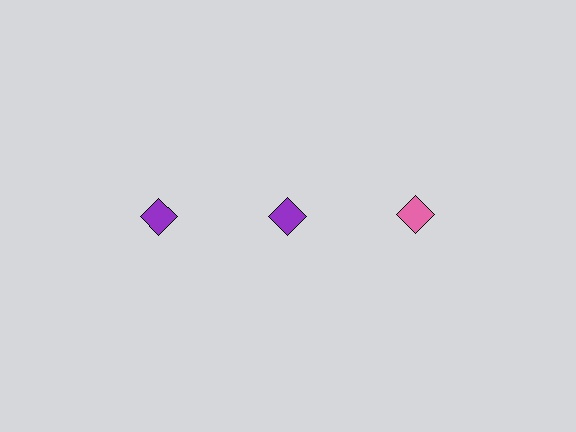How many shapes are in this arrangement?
There are 3 shapes arranged in a grid pattern.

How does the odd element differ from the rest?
It has a different color: pink instead of purple.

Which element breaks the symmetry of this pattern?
The pink diamond in the top row, center column breaks the symmetry. All other shapes are purple diamonds.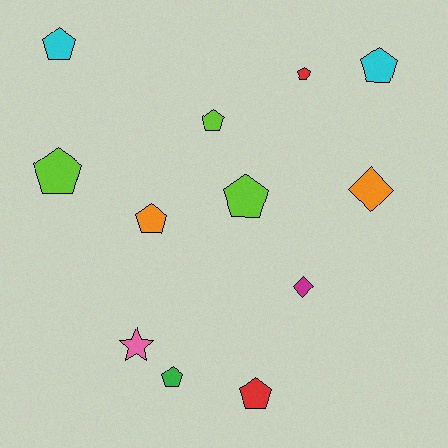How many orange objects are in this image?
There are 2 orange objects.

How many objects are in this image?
There are 12 objects.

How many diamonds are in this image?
There are 2 diamonds.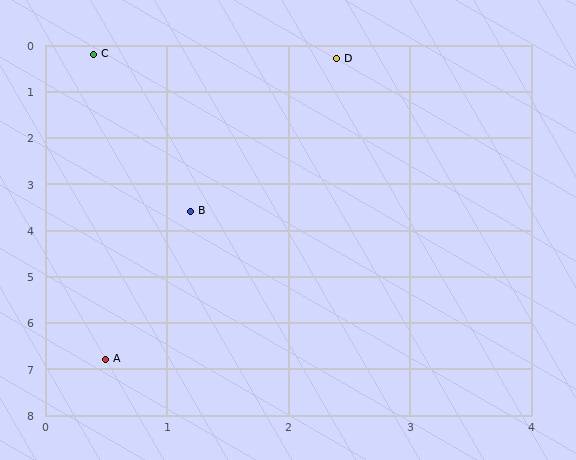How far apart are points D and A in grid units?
Points D and A are about 6.8 grid units apart.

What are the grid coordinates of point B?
Point B is at approximately (1.2, 3.6).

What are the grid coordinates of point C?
Point C is at approximately (0.4, 0.2).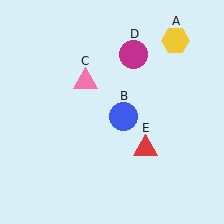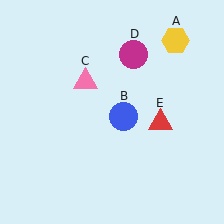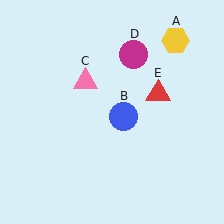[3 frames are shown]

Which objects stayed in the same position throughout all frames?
Yellow hexagon (object A) and blue circle (object B) and pink triangle (object C) and magenta circle (object D) remained stationary.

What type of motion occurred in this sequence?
The red triangle (object E) rotated counterclockwise around the center of the scene.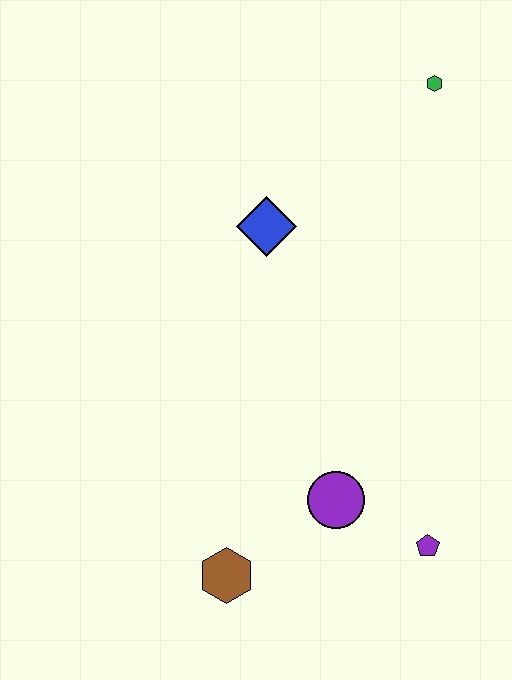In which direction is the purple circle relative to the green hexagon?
The purple circle is below the green hexagon.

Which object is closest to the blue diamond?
The green hexagon is closest to the blue diamond.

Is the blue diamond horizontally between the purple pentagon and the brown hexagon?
Yes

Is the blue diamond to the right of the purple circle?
No